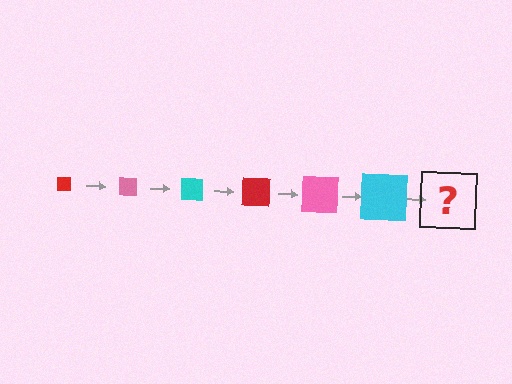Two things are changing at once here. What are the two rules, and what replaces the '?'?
The two rules are that the square grows larger each step and the color cycles through red, pink, and cyan. The '?' should be a red square, larger than the previous one.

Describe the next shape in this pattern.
It should be a red square, larger than the previous one.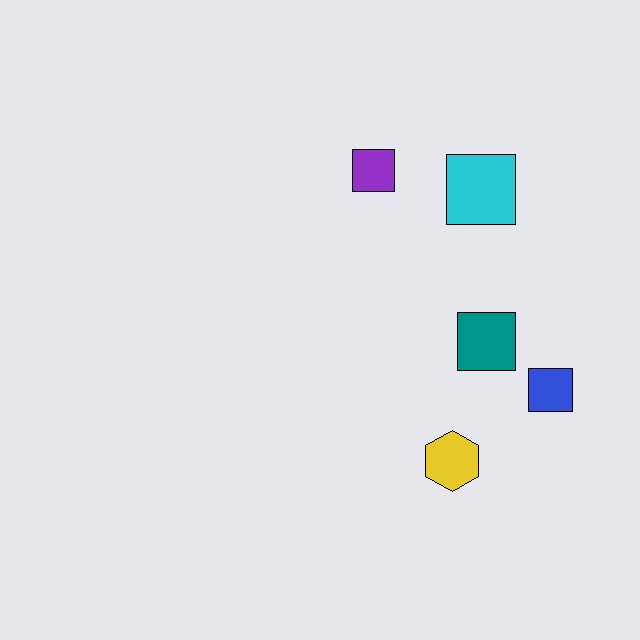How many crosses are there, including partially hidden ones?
There are no crosses.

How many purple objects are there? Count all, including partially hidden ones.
There is 1 purple object.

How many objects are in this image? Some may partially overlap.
There are 5 objects.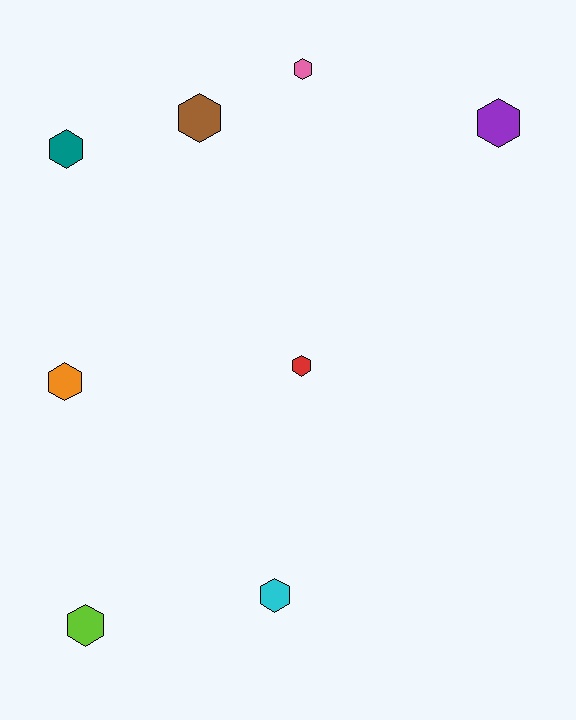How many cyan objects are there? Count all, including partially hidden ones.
There is 1 cyan object.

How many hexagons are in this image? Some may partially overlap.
There are 8 hexagons.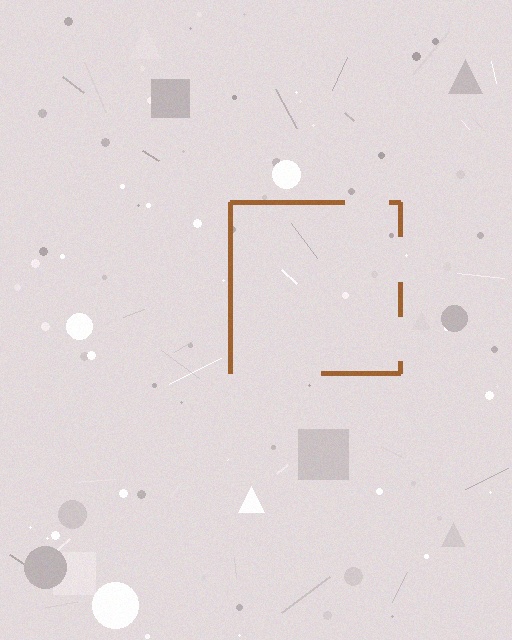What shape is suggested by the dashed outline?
The dashed outline suggests a square.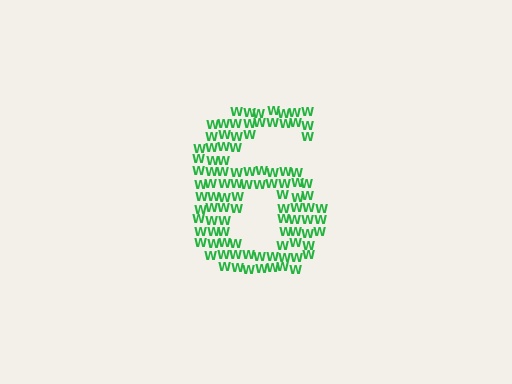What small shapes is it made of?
It is made of small letter W's.